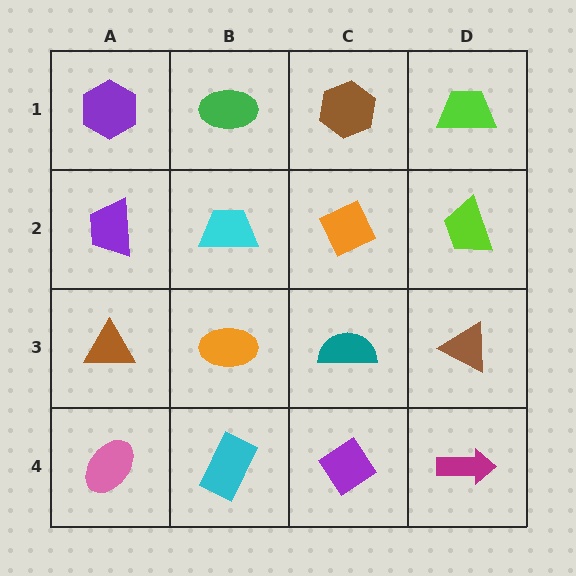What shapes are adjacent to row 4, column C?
A teal semicircle (row 3, column C), a cyan rectangle (row 4, column B), a magenta arrow (row 4, column D).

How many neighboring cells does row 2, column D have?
3.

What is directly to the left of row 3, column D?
A teal semicircle.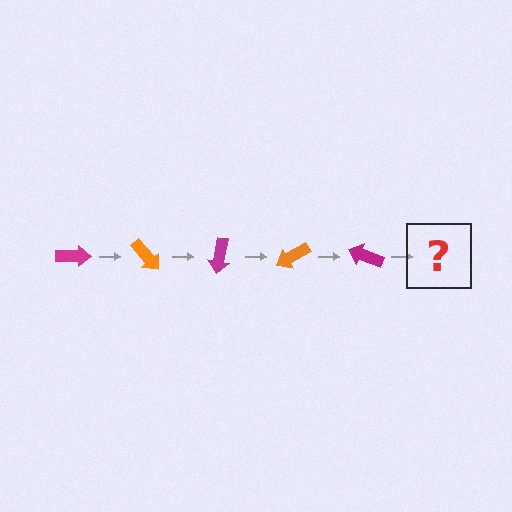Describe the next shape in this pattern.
It should be an orange arrow, rotated 250 degrees from the start.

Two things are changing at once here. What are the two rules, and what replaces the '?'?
The two rules are that it rotates 50 degrees each step and the color cycles through magenta and orange. The '?' should be an orange arrow, rotated 250 degrees from the start.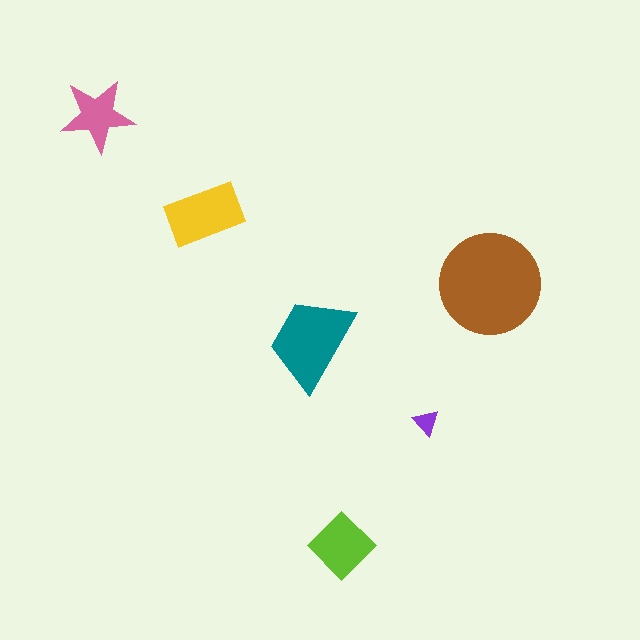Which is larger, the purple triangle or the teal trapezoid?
The teal trapezoid.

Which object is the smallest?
The purple triangle.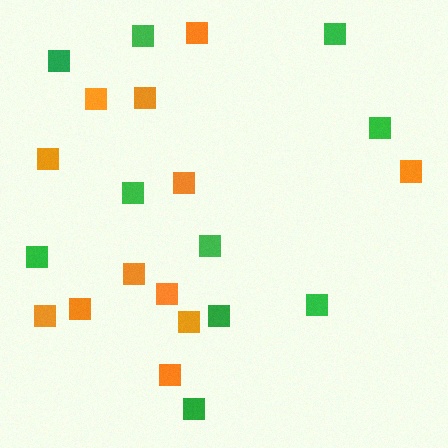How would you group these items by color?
There are 2 groups: one group of orange squares (12) and one group of green squares (10).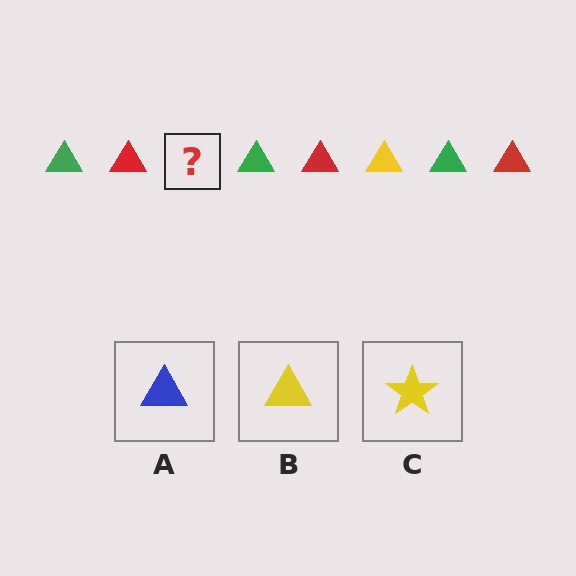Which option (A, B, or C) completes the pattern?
B.